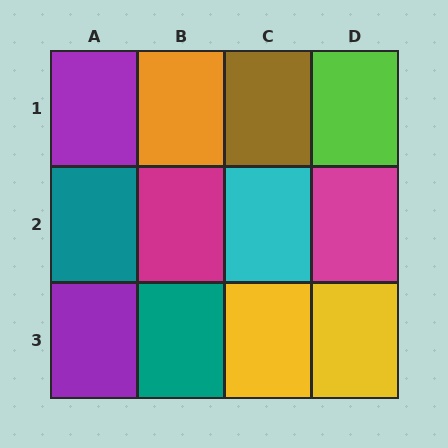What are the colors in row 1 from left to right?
Purple, orange, brown, lime.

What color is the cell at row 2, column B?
Magenta.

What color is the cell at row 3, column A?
Purple.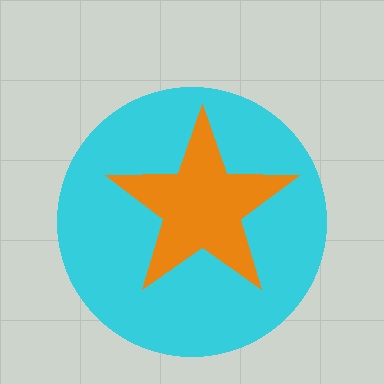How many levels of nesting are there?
2.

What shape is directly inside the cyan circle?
The orange star.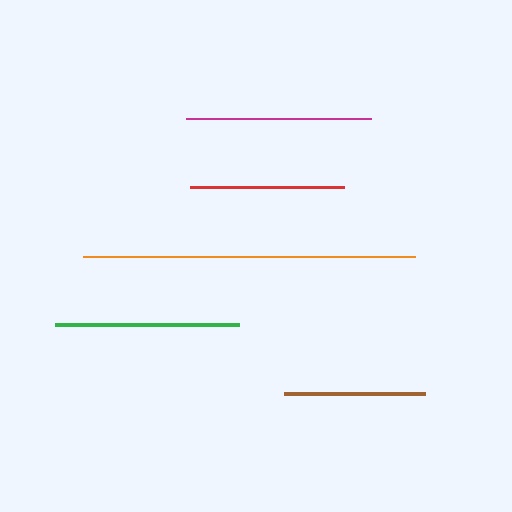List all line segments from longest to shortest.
From longest to shortest: orange, magenta, green, red, brown.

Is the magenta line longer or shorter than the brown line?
The magenta line is longer than the brown line.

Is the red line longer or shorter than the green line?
The green line is longer than the red line.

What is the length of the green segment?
The green segment is approximately 184 pixels long.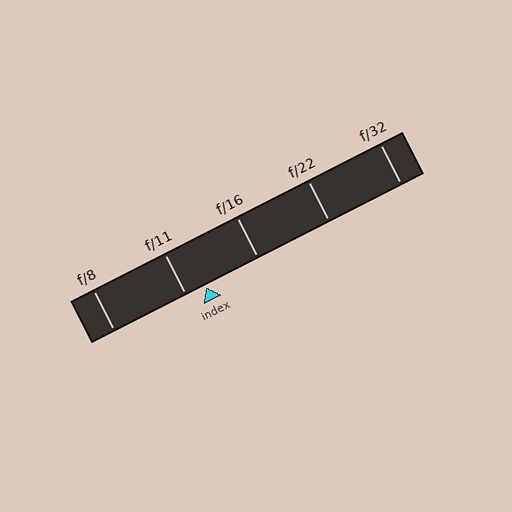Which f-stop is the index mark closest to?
The index mark is closest to f/11.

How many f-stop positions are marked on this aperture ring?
There are 5 f-stop positions marked.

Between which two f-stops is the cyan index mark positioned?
The index mark is between f/11 and f/16.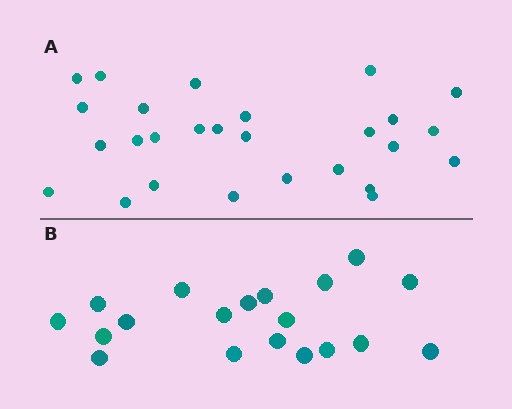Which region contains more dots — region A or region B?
Region A (the top region) has more dots.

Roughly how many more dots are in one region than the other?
Region A has roughly 8 or so more dots than region B.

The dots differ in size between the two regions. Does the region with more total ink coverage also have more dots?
No. Region B has more total ink coverage because its dots are larger, but region A actually contains more individual dots. Total area can be misleading — the number of items is what matters here.